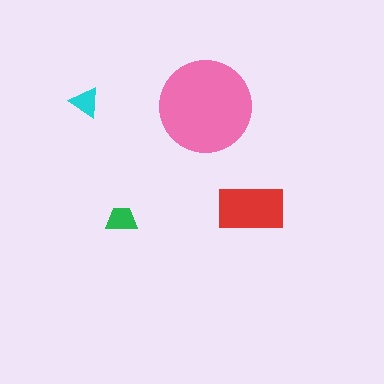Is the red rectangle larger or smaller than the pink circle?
Smaller.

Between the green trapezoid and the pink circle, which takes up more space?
The pink circle.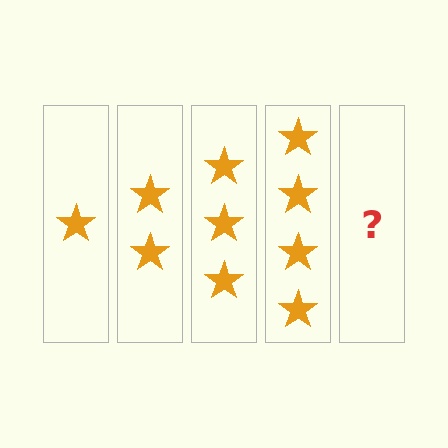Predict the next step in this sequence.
The next step is 5 stars.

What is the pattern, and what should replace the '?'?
The pattern is that each step adds one more star. The '?' should be 5 stars.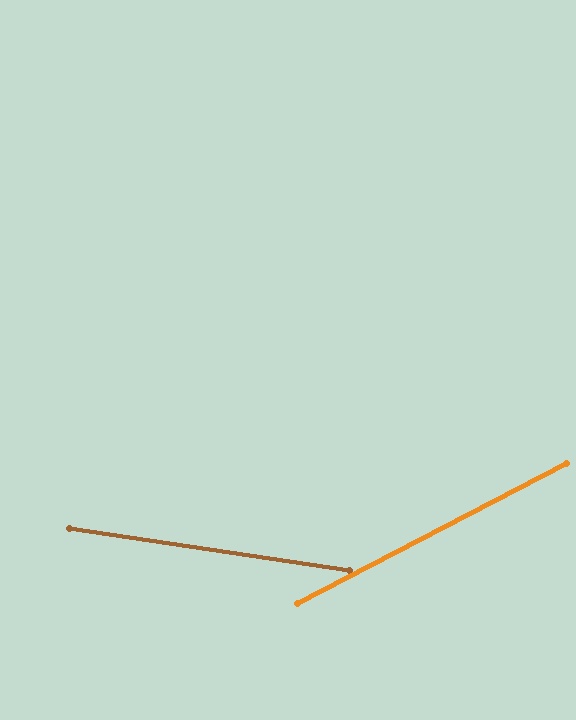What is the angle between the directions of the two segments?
Approximately 36 degrees.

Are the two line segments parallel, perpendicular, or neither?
Neither parallel nor perpendicular — they differ by about 36°.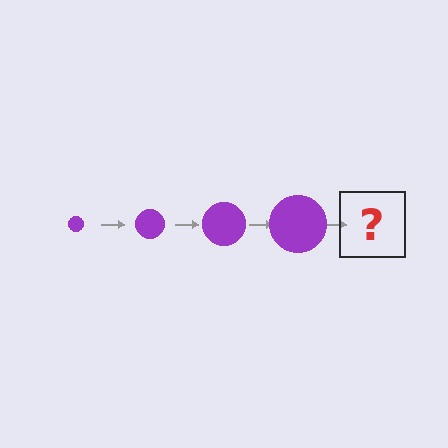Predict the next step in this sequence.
The next step is a purple circle, larger than the previous one.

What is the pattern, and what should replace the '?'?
The pattern is that the circle gets progressively larger each step. The '?' should be a purple circle, larger than the previous one.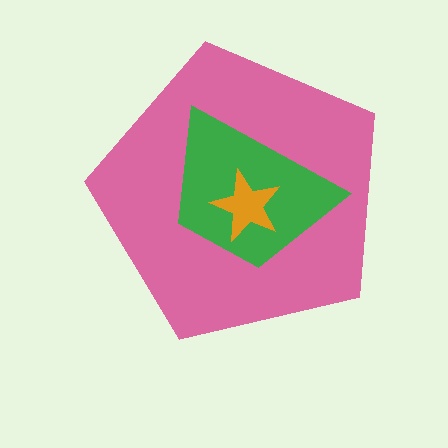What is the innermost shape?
The orange star.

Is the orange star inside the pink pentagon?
Yes.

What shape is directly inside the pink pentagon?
The green trapezoid.